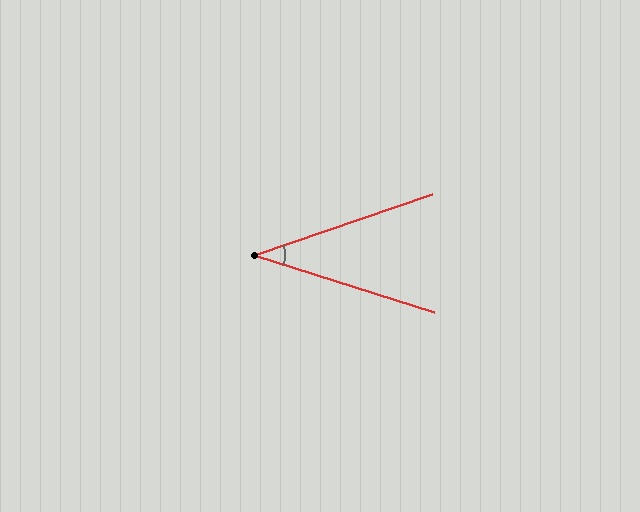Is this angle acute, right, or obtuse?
It is acute.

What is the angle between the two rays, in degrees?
Approximately 37 degrees.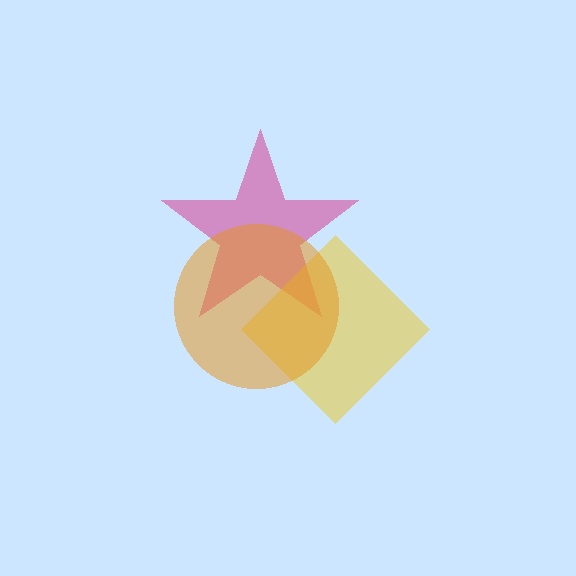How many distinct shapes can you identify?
There are 3 distinct shapes: a magenta star, a yellow diamond, an orange circle.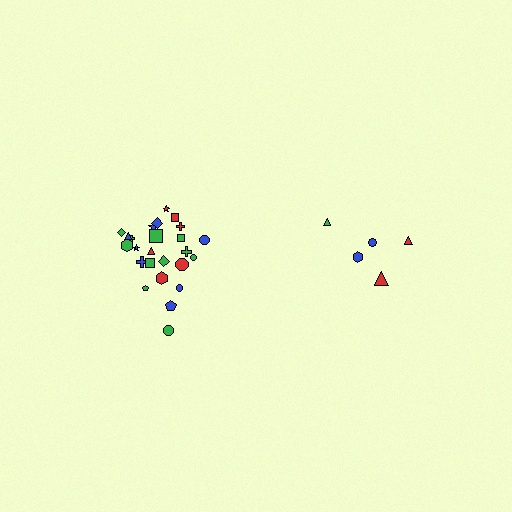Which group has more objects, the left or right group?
The left group.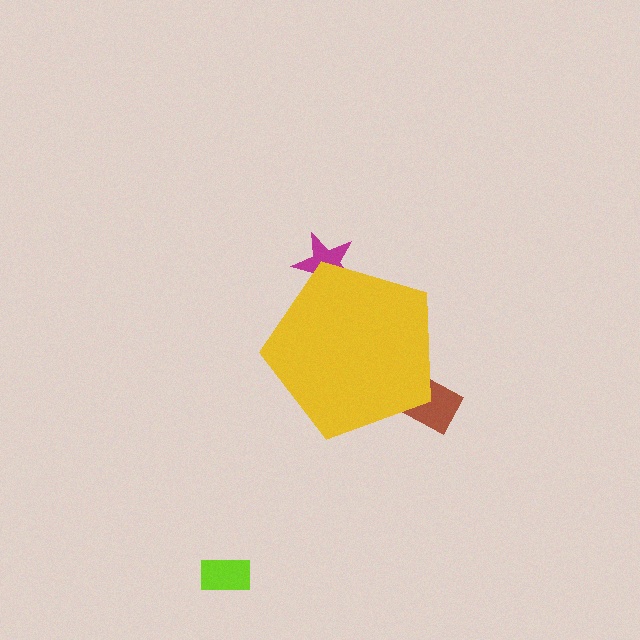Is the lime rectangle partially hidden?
No, the lime rectangle is fully visible.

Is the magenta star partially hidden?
Yes, the magenta star is partially hidden behind the yellow pentagon.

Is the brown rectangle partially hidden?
Yes, the brown rectangle is partially hidden behind the yellow pentagon.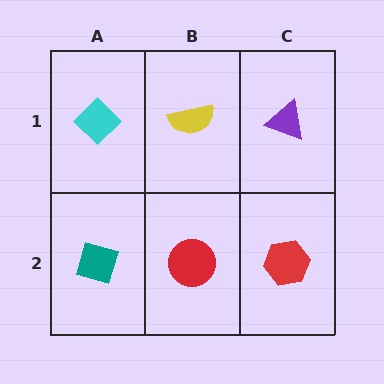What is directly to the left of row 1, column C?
A yellow semicircle.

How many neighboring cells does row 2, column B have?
3.